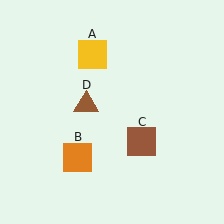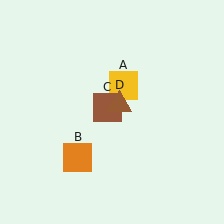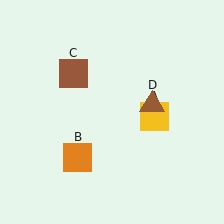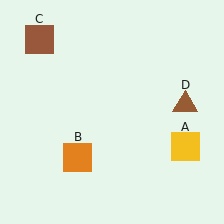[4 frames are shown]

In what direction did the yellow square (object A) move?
The yellow square (object A) moved down and to the right.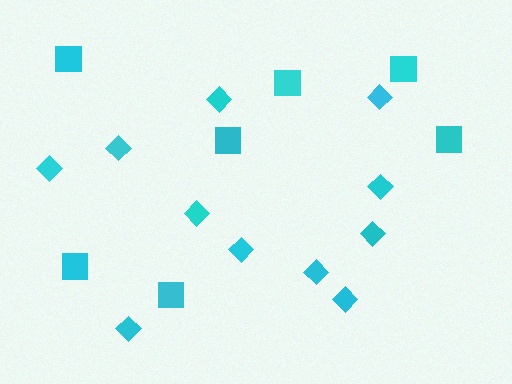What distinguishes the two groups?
There are 2 groups: one group of diamonds (11) and one group of squares (7).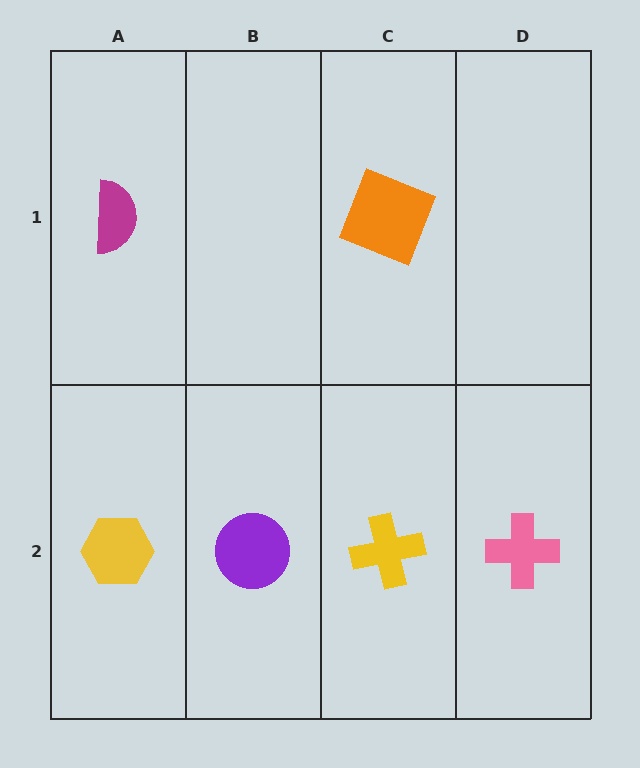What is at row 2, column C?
A yellow cross.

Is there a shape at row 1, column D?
No, that cell is empty.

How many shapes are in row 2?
4 shapes.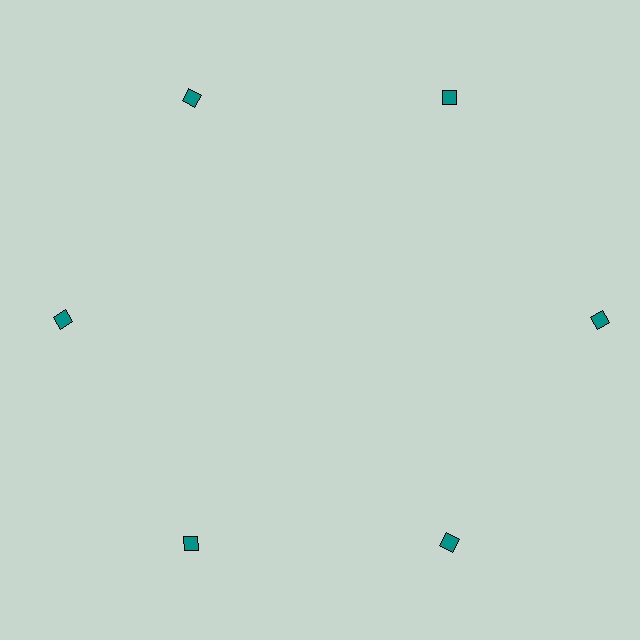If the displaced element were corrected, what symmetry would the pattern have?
It would have 6-fold rotational symmetry — the pattern would map onto itself every 60 degrees.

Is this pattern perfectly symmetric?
No. The 6 teal diamonds are arranged in a ring, but one element near the 3 o'clock position is pushed outward from the center, breaking the 6-fold rotational symmetry.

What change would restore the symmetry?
The symmetry would be restored by moving it inward, back onto the ring so that all 6 diamonds sit at equal angles and equal distance from the center.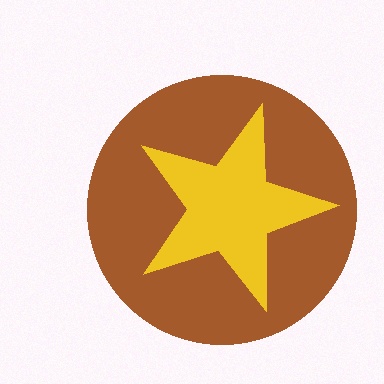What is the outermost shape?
The brown circle.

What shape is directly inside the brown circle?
The yellow star.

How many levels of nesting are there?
2.